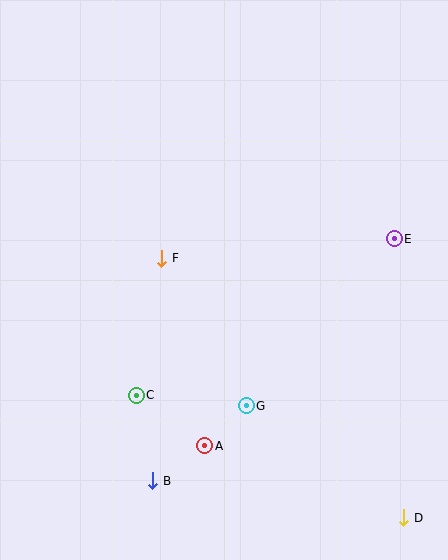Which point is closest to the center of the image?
Point F at (162, 258) is closest to the center.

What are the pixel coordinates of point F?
Point F is at (162, 258).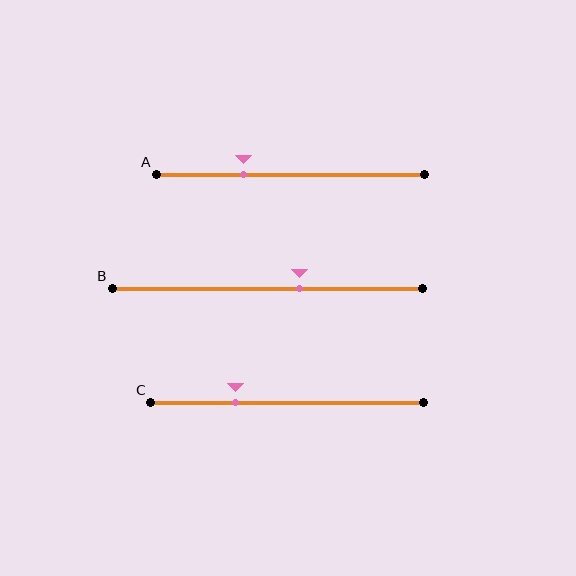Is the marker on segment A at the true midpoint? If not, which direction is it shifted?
No, the marker on segment A is shifted to the left by about 17% of the segment length.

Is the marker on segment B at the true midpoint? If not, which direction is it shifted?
No, the marker on segment B is shifted to the right by about 10% of the segment length.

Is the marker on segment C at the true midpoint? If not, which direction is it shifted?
No, the marker on segment C is shifted to the left by about 19% of the segment length.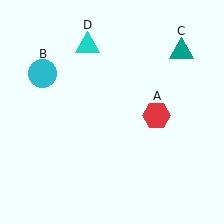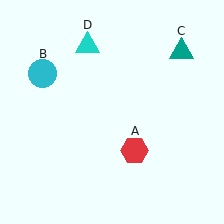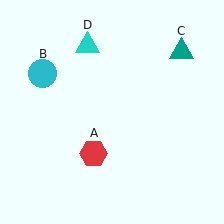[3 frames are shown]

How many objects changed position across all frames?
1 object changed position: red hexagon (object A).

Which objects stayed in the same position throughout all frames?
Cyan circle (object B) and teal triangle (object C) and cyan triangle (object D) remained stationary.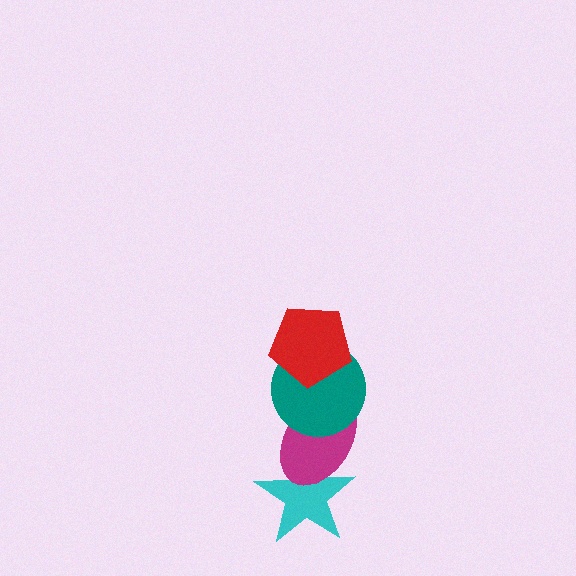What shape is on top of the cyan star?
The magenta ellipse is on top of the cyan star.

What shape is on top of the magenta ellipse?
The teal circle is on top of the magenta ellipse.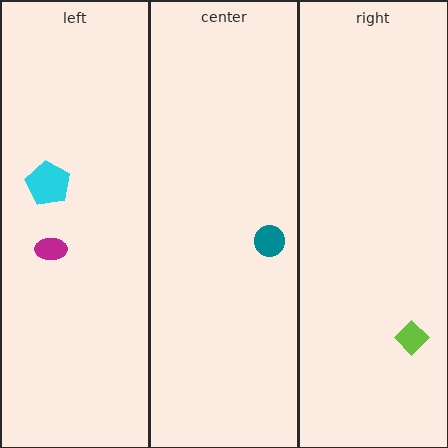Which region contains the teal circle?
The center region.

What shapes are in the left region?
The magenta ellipse, the cyan pentagon.